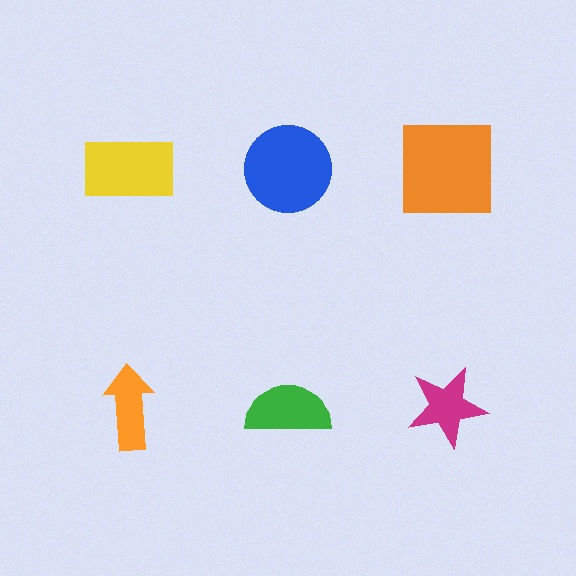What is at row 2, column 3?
A magenta star.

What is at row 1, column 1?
A yellow rectangle.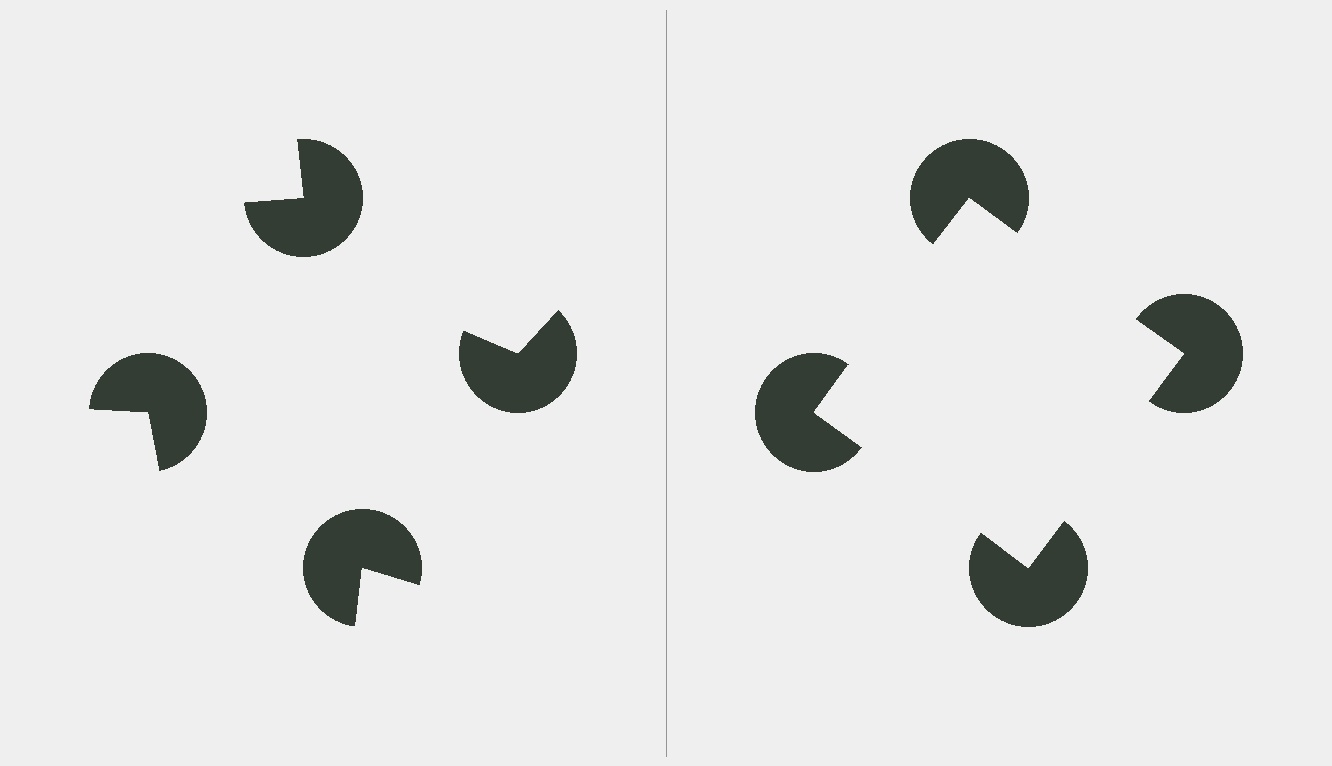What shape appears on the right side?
An illusory square.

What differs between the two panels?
The pac-man discs are positioned identically on both sides; only the wedge orientations differ. On the right they align to a square; on the left they are misaligned.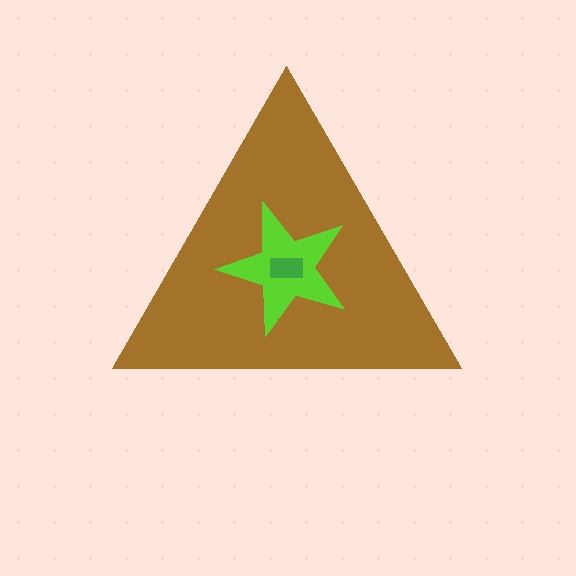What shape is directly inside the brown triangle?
The lime star.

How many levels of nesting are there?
3.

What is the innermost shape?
The green rectangle.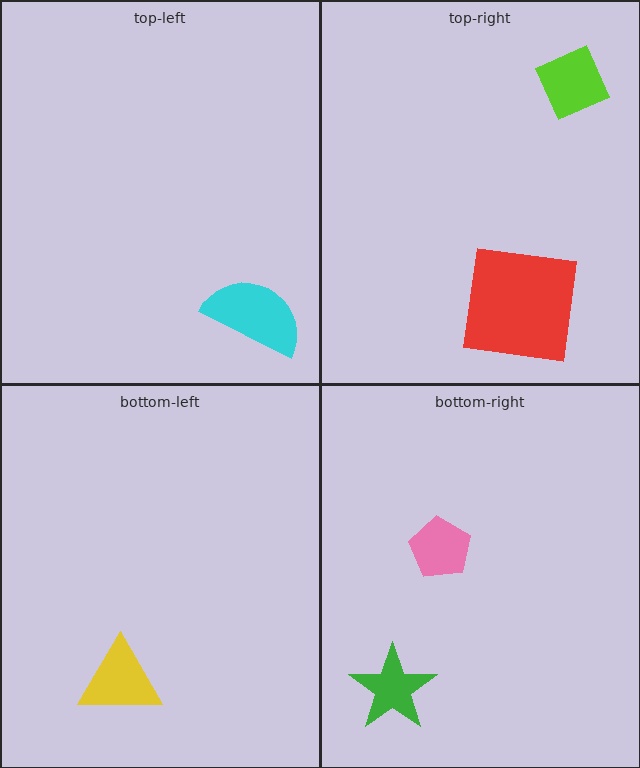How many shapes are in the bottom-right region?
2.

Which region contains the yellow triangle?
The bottom-left region.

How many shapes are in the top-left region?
1.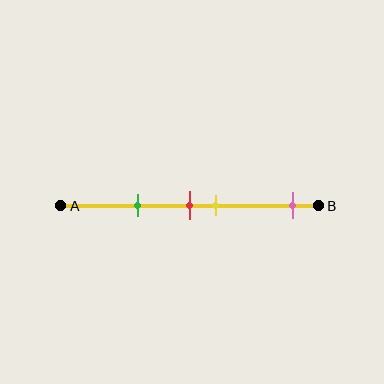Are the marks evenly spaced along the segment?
No, the marks are not evenly spaced.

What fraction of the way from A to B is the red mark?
The red mark is approximately 50% (0.5) of the way from A to B.